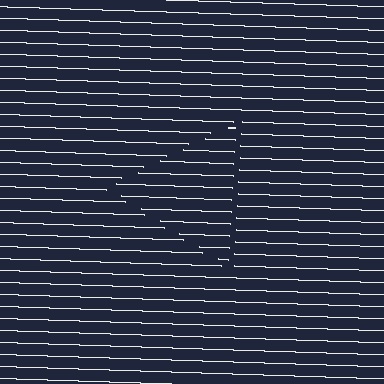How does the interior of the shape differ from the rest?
The interior of the shape contains the same grating, shifted by half a period — the contour is defined by the phase discontinuity where line-ends from the inner and outer gratings abut.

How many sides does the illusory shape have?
3 sides — the line-ends trace a triangle.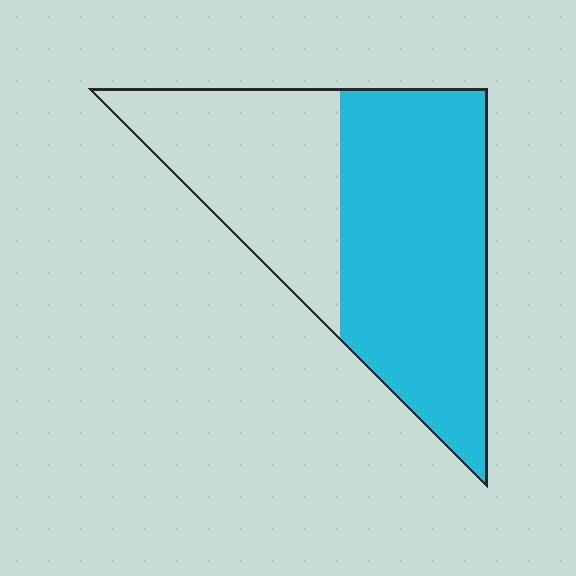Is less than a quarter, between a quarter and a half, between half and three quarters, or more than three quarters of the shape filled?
Between half and three quarters.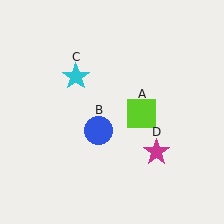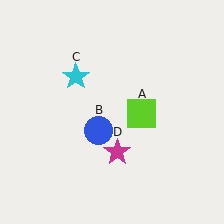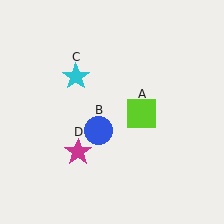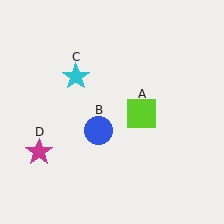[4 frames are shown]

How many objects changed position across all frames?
1 object changed position: magenta star (object D).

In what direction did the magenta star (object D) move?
The magenta star (object D) moved left.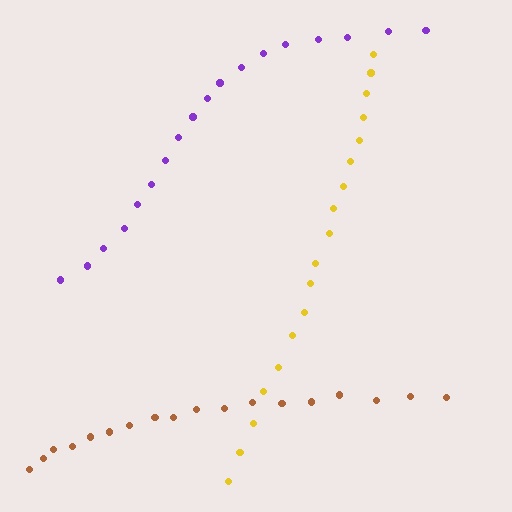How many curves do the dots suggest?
There are 3 distinct paths.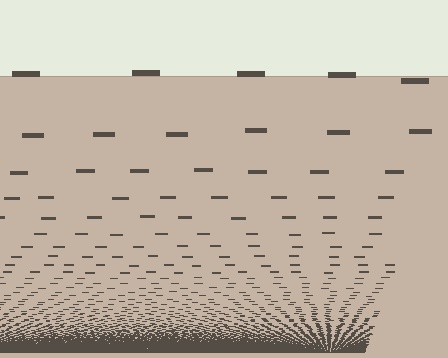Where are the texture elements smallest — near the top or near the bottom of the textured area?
Near the bottom.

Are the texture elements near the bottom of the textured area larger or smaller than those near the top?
Smaller. The gradient is inverted — elements near the bottom are smaller and denser.